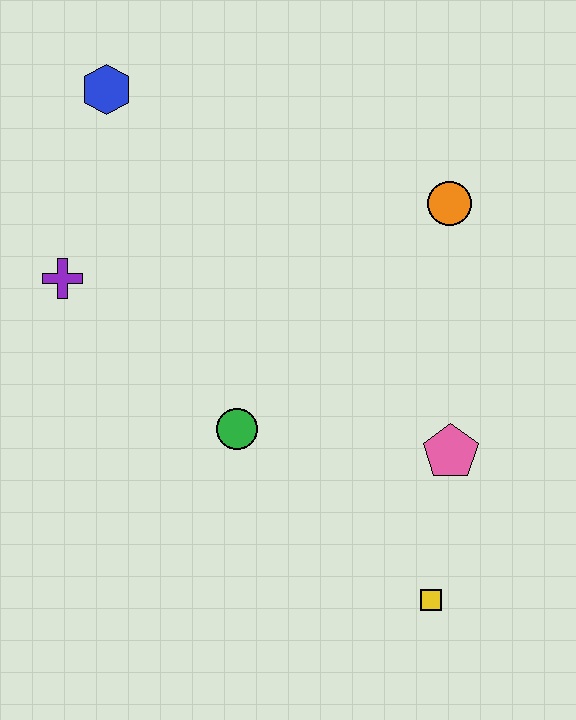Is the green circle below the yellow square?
No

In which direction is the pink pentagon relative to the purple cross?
The pink pentagon is to the right of the purple cross.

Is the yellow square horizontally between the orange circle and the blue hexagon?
Yes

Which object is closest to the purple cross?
The blue hexagon is closest to the purple cross.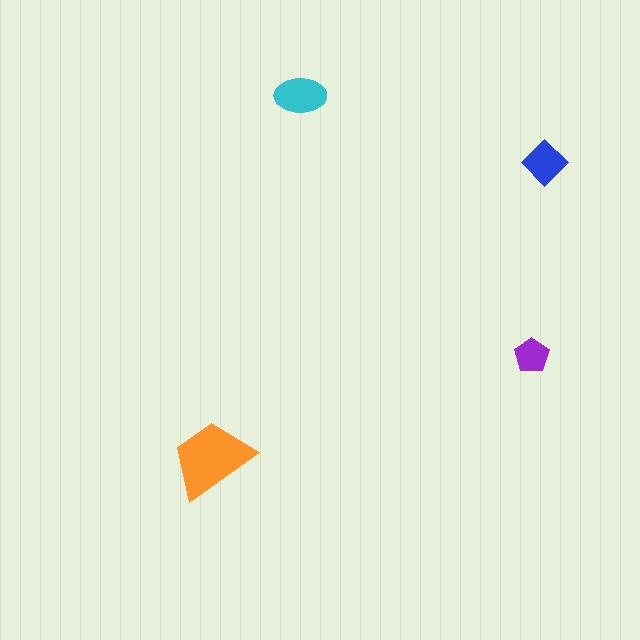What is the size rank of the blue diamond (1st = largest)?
3rd.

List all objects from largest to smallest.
The orange trapezoid, the cyan ellipse, the blue diamond, the purple pentagon.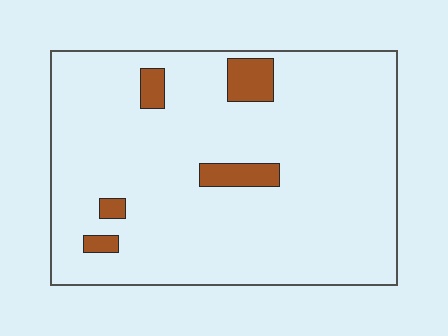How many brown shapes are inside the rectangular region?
5.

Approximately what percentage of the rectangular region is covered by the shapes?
Approximately 10%.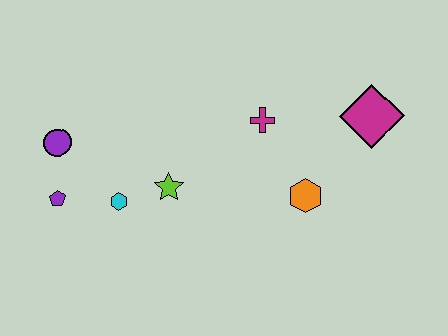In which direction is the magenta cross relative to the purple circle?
The magenta cross is to the right of the purple circle.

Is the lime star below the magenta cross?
Yes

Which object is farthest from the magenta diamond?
The purple pentagon is farthest from the magenta diamond.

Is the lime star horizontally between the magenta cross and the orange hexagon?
No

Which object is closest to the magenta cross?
The orange hexagon is closest to the magenta cross.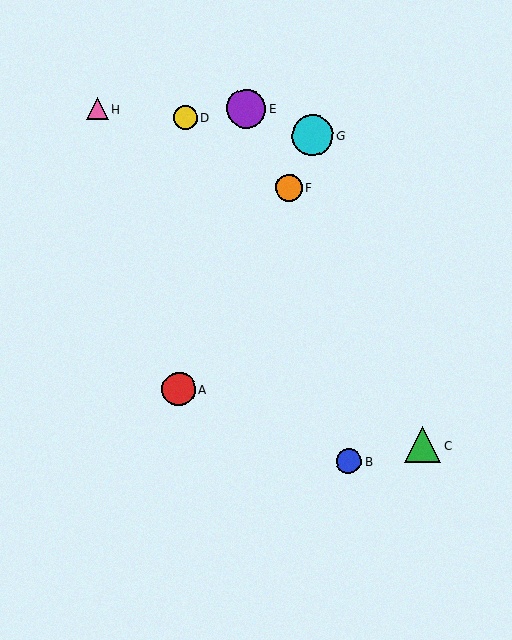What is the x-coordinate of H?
Object H is at x≈97.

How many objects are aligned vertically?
2 objects (A, D) are aligned vertically.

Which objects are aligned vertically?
Objects A, D are aligned vertically.